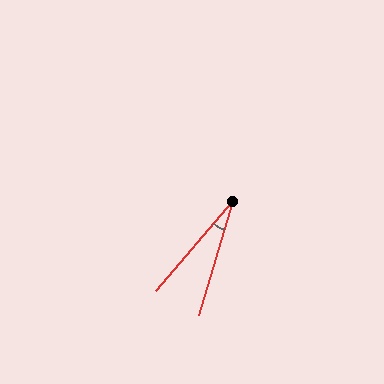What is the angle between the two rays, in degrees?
Approximately 24 degrees.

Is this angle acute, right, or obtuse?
It is acute.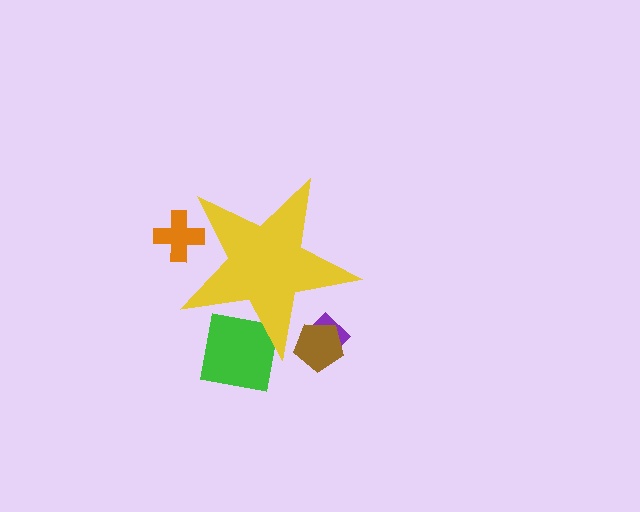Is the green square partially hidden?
Yes, the green square is partially hidden behind the yellow star.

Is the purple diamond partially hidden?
Yes, the purple diamond is partially hidden behind the yellow star.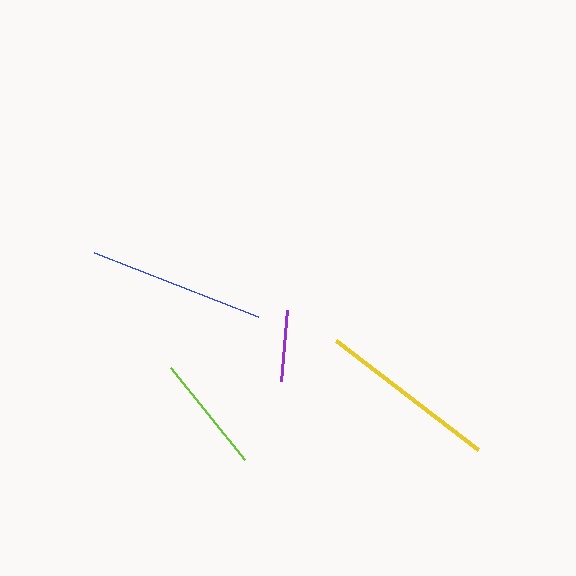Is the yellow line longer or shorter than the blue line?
The yellow line is longer than the blue line.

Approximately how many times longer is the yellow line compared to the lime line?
The yellow line is approximately 1.5 times the length of the lime line.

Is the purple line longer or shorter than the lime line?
The lime line is longer than the purple line.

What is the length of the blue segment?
The blue segment is approximately 176 pixels long.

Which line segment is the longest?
The yellow line is the longest at approximately 179 pixels.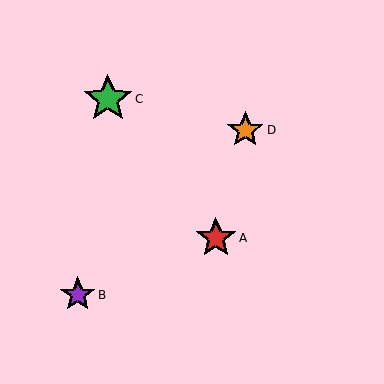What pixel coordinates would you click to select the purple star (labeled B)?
Click at (78, 295) to select the purple star B.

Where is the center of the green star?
The center of the green star is at (108, 99).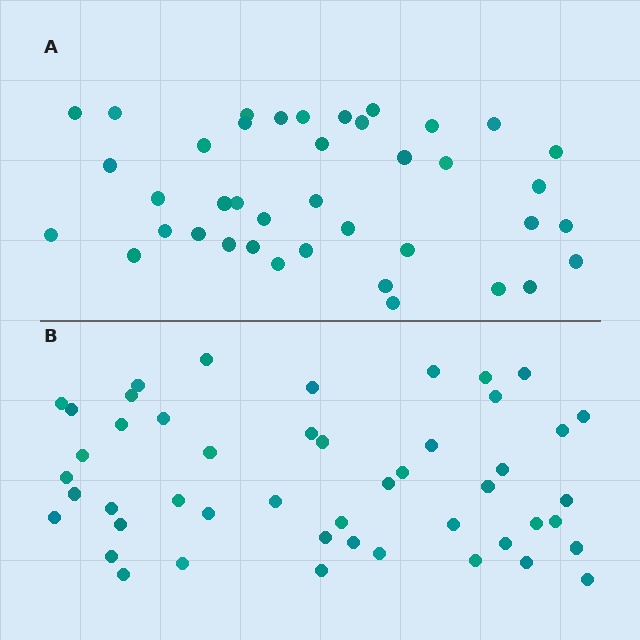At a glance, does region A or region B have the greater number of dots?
Region B (the bottom region) has more dots.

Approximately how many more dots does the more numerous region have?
Region B has roughly 8 or so more dots than region A.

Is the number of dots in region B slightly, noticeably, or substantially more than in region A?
Region B has only slightly more — the two regions are fairly close. The ratio is roughly 1.2 to 1.